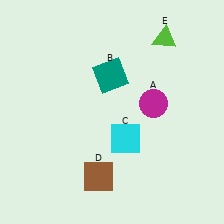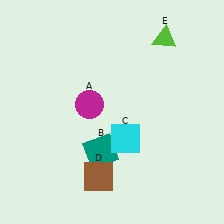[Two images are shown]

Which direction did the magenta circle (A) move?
The magenta circle (A) moved left.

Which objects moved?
The objects that moved are: the magenta circle (A), the teal square (B).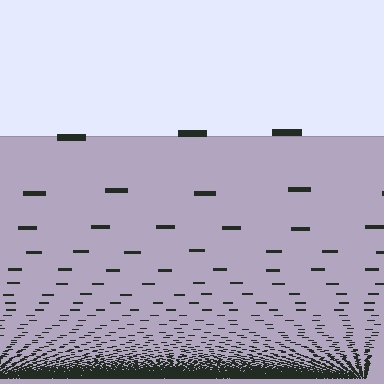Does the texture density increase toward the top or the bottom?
Density increases toward the bottom.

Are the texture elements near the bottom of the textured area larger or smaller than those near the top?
Smaller. The gradient is inverted — elements near the bottom are smaller and denser.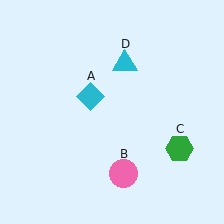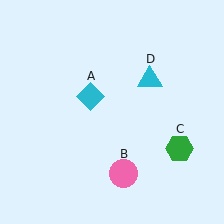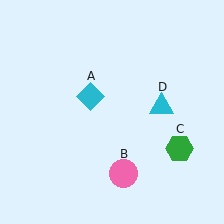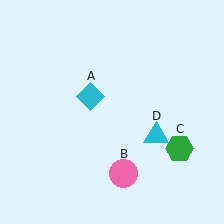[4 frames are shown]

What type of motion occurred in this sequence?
The cyan triangle (object D) rotated clockwise around the center of the scene.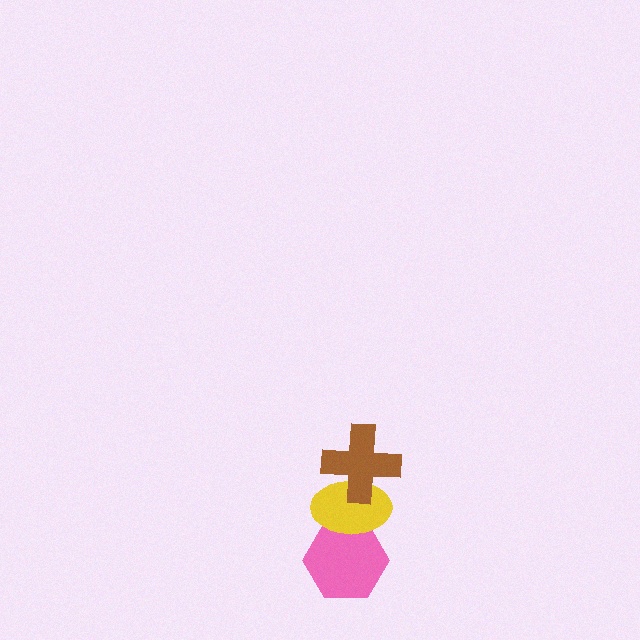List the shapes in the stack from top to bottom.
From top to bottom: the brown cross, the yellow ellipse, the pink hexagon.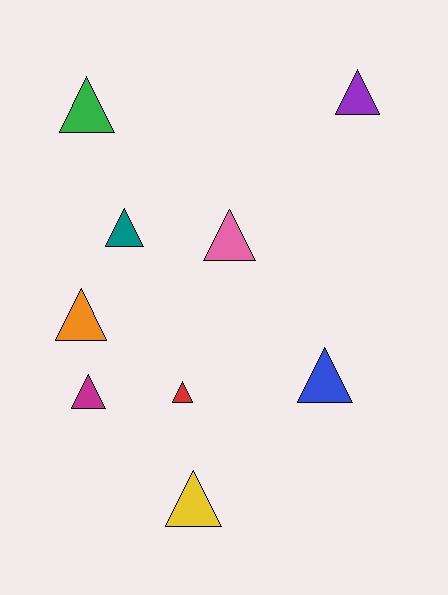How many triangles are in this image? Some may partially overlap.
There are 9 triangles.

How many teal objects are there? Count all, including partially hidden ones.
There is 1 teal object.